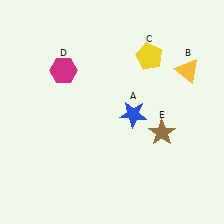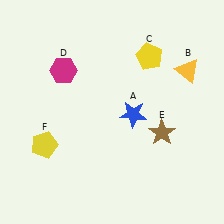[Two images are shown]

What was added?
A yellow pentagon (F) was added in Image 2.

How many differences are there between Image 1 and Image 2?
There is 1 difference between the two images.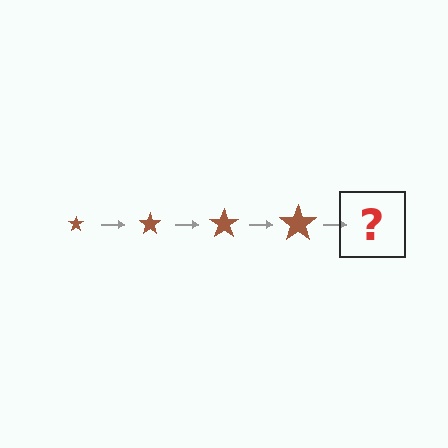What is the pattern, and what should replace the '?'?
The pattern is that the star gets progressively larger each step. The '?' should be a brown star, larger than the previous one.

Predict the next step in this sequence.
The next step is a brown star, larger than the previous one.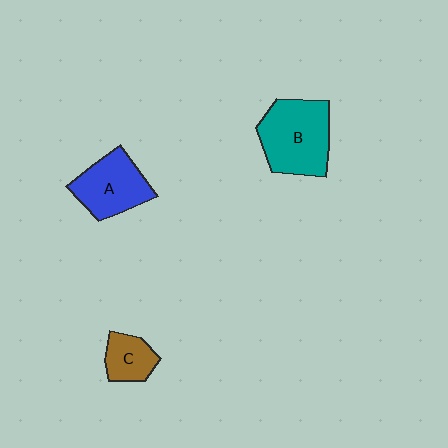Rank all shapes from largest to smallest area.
From largest to smallest: B (teal), A (blue), C (brown).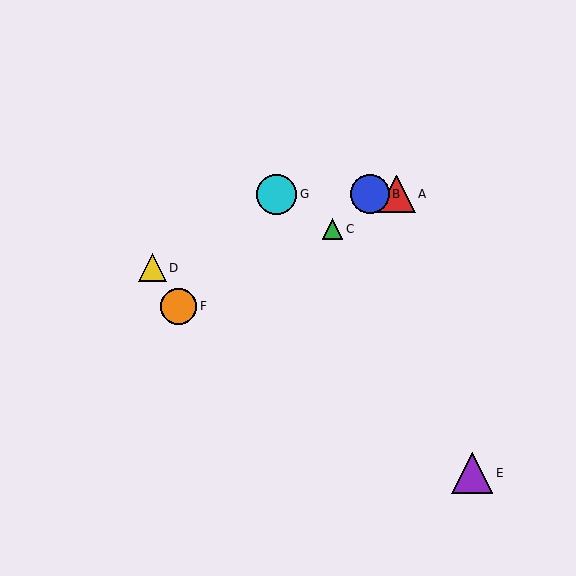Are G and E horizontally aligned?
No, G is at y≈194 and E is at y≈473.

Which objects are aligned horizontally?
Objects A, B, G are aligned horizontally.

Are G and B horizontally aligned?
Yes, both are at y≈194.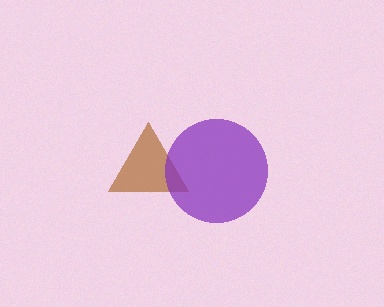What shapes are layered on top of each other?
The layered shapes are: a brown triangle, a purple circle.